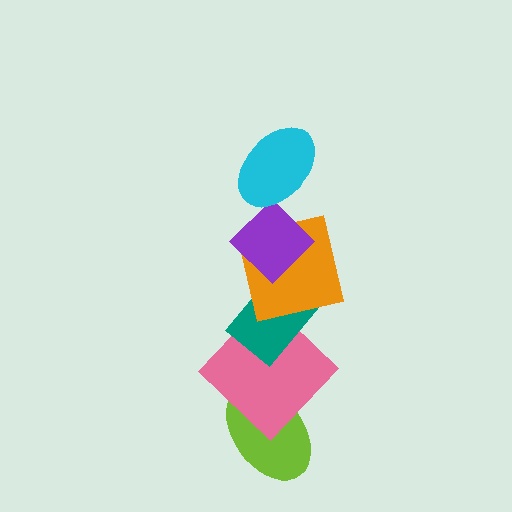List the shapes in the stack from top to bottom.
From top to bottom: the cyan ellipse, the purple diamond, the orange square, the teal rectangle, the pink diamond, the lime ellipse.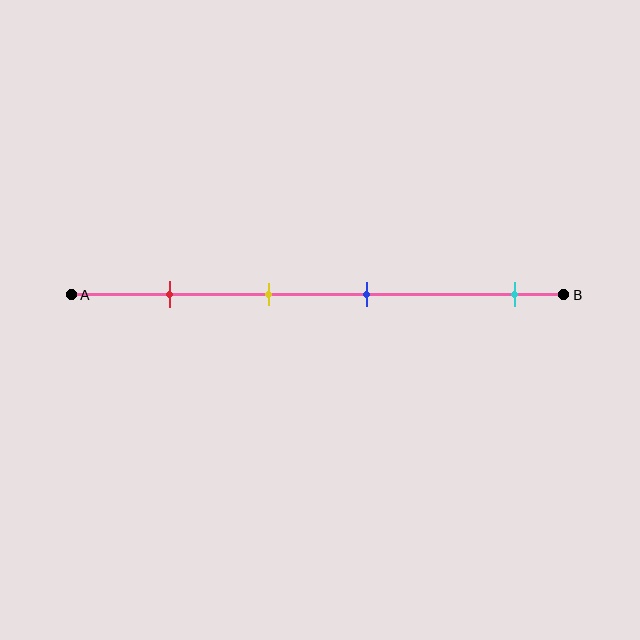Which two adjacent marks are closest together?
The yellow and blue marks are the closest adjacent pair.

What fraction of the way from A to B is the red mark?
The red mark is approximately 20% (0.2) of the way from A to B.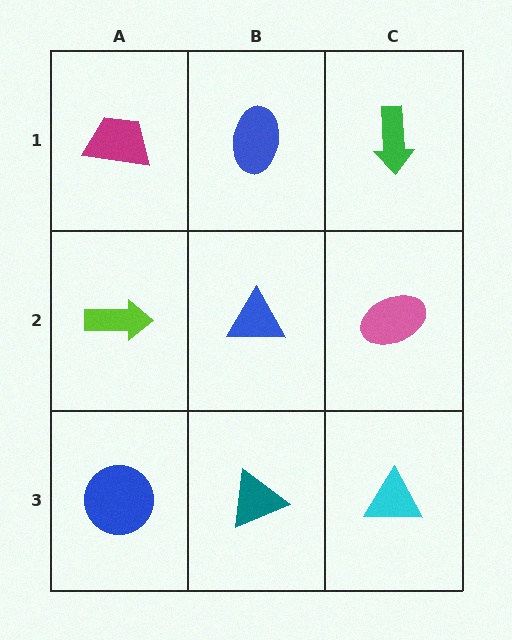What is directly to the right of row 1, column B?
A green arrow.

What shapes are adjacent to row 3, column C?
A pink ellipse (row 2, column C), a teal triangle (row 3, column B).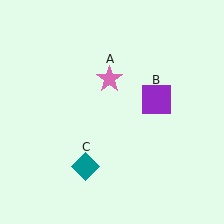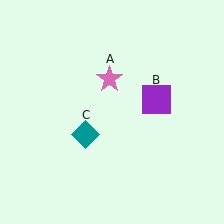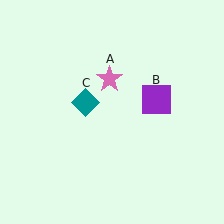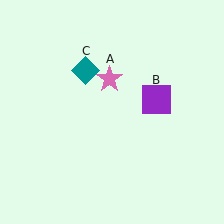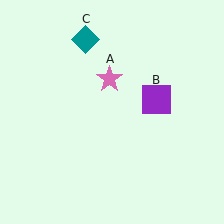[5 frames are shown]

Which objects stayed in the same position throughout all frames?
Pink star (object A) and purple square (object B) remained stationary.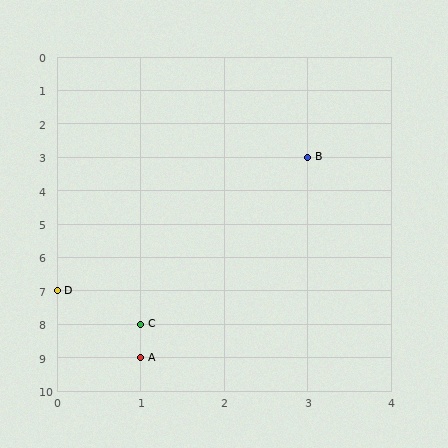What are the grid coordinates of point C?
Point C is at grid coordinates (1, 8).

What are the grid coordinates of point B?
Point B is at grid coordinates (3, 3).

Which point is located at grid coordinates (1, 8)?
Point C is at (1, 8).